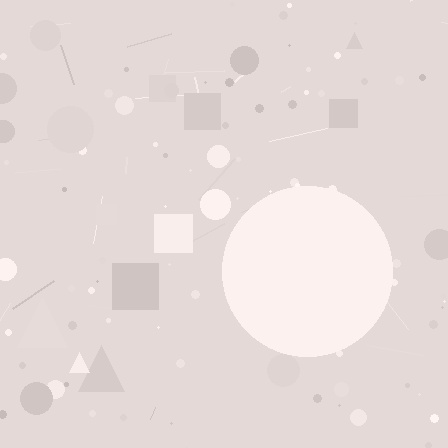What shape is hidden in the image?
A circle is hidden in the image.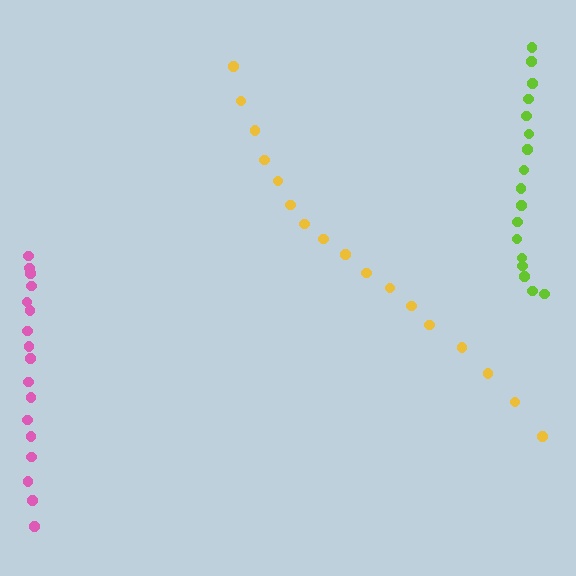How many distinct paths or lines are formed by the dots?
There are 3 distinct paths.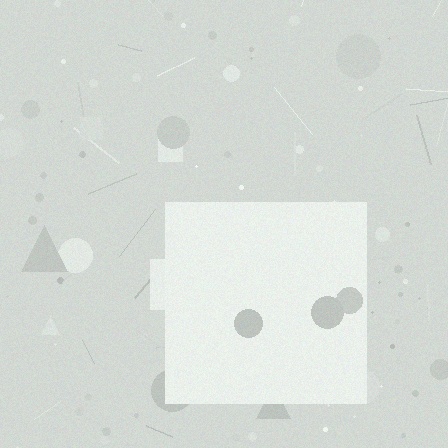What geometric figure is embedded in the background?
A square is embedded in the background.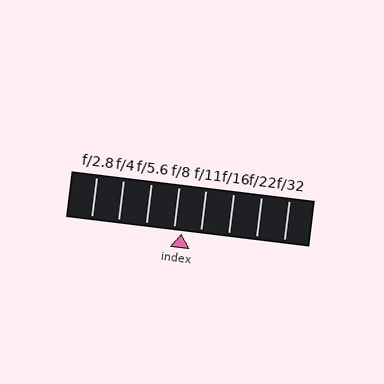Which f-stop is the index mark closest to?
The index mark is closest to f/8.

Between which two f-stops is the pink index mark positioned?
The index mark is between f/8 and f/11.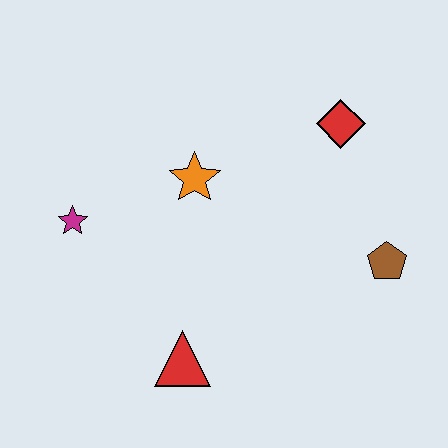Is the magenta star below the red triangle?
No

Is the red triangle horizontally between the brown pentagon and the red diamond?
No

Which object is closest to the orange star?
The magenta star is closest to the orange star.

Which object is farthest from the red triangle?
The red diamond is farthest from the red triangle.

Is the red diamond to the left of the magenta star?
No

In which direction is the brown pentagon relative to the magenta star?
The brown pentagon is to the right of the magenta star.